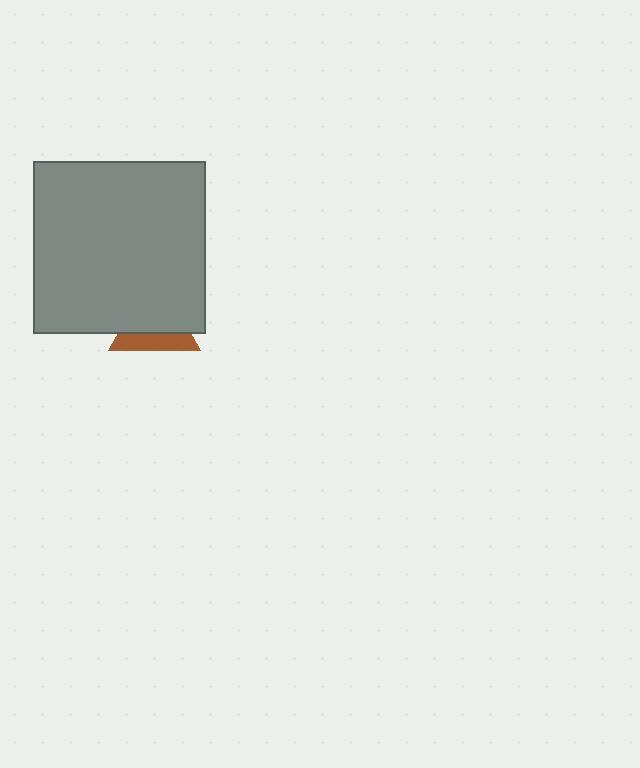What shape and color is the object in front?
The object in front is a gray square.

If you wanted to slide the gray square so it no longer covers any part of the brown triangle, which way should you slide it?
Slide it up — that is the most direct way to separate the two shapes.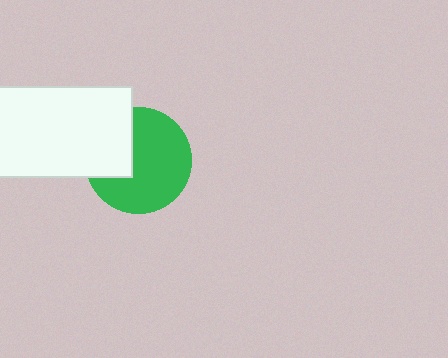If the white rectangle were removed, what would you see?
You would see the complete green circle.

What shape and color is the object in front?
The object in front is a white rectangle.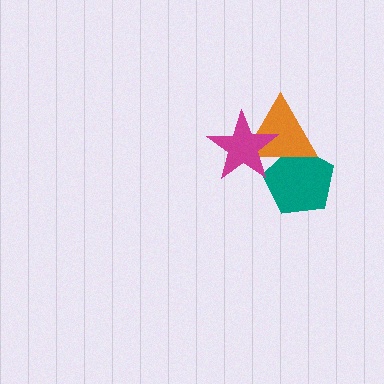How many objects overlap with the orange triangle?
2 objects overlap with the orange triangle.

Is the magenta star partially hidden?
No, no other shape covers it.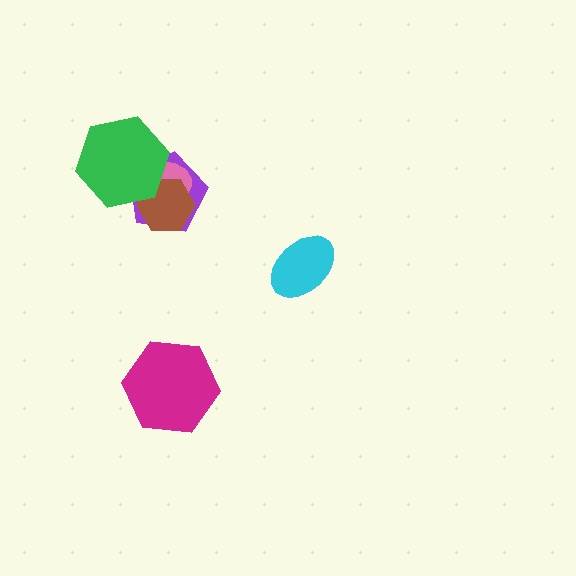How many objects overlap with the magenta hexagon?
0 objects overlap with the magenta hexagon.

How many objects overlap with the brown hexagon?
3 objects overlap with the brown hexagon.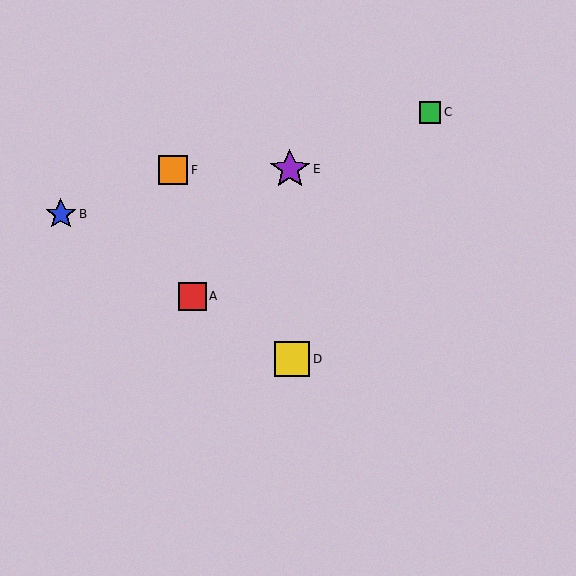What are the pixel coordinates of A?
Object A is at (192, 297).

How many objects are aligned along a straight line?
3 objects (A, B, D) are aligned along a straight line.